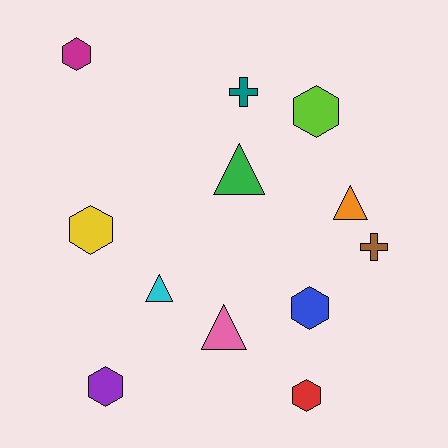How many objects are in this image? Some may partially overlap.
There are 12 objects.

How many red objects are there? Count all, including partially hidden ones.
There is 1 red object.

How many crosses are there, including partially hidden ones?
There are 2 crosses.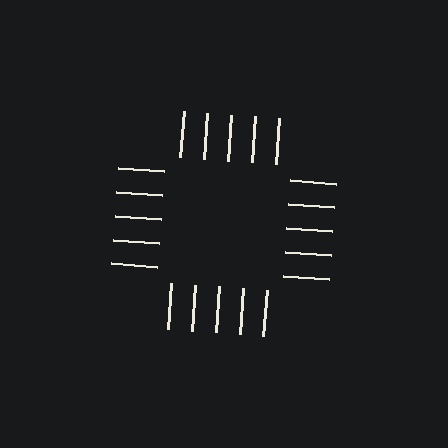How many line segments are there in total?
20 — 5 along each of the 4 edges.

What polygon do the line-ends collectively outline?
An illusory square — the line segments terminate on its edges but no continuous stroke is drawn.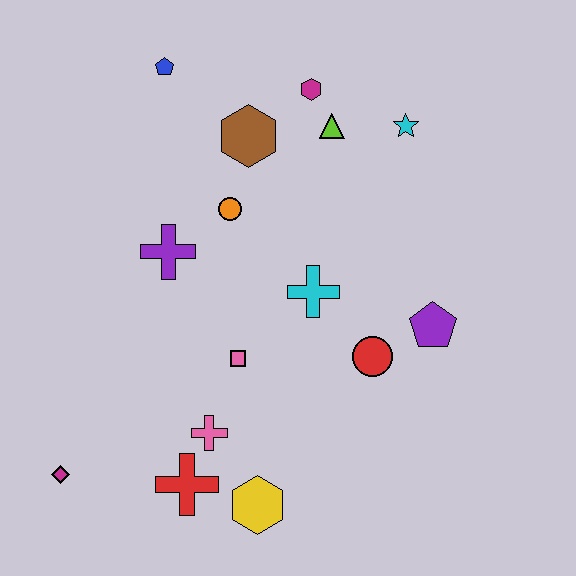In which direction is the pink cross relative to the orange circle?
The pink cross is below the orange circle.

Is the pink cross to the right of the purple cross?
Yes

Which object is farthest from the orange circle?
The magenta diamond is farthest from the orange circle.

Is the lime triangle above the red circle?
Yes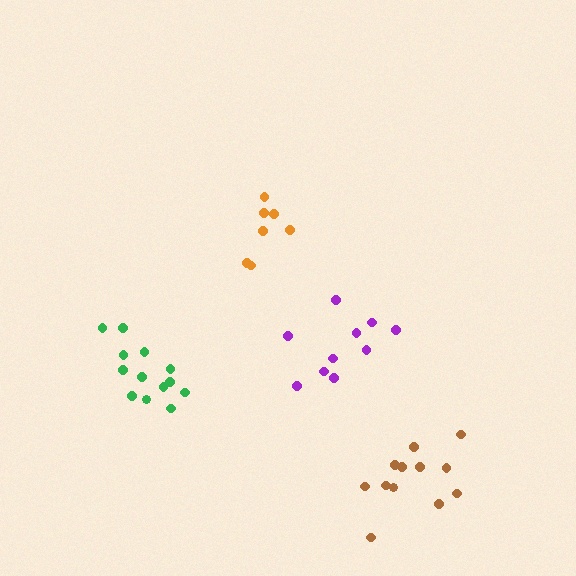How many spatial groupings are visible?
There are 4 spatial groupings.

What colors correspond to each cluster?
The clusters are colored: orange, green, purple, brown.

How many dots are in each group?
Group 1: 7 dots, Group 2: 13 dots, Group 3: 10 dots, Group 4: 12 dots (42 total).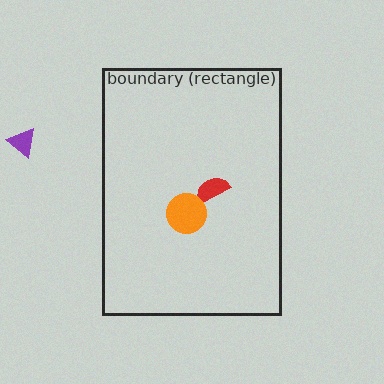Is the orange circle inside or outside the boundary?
Inside.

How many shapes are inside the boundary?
2 inside, 1 outside.